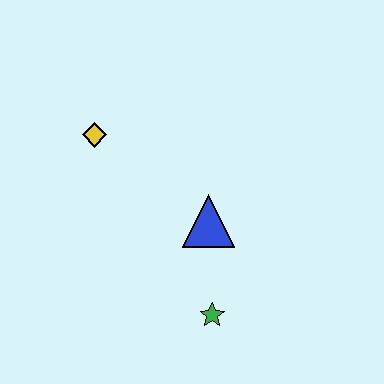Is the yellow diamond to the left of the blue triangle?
Yes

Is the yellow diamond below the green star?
No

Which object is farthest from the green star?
The yellow diamond is farthest from the green star.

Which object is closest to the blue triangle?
The green star is closest to the blue triangle.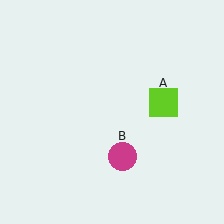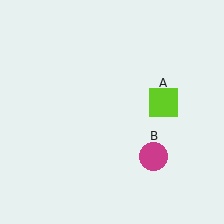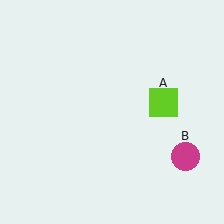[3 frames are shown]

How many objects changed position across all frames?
1 object changed position: magenta circle (object B).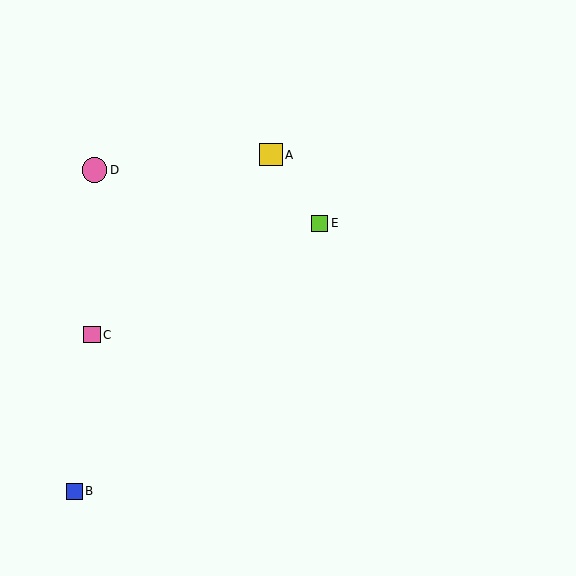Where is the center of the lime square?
The center of the lime square is at (320, 223).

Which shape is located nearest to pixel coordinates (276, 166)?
The yellow square (labeled A) at (271, 155) is nearest to that location.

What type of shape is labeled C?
Shape C is a pink square.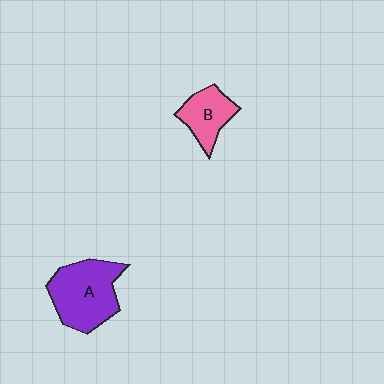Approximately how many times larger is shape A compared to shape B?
Approximately 1.8 times.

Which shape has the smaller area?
Shape B (pink).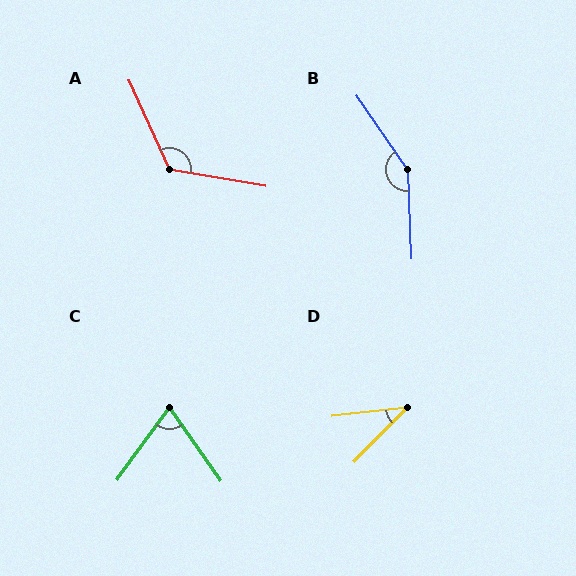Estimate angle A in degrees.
Approximately 125 degrees.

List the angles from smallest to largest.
D (39°), C (70°), A (125°), B (148°).